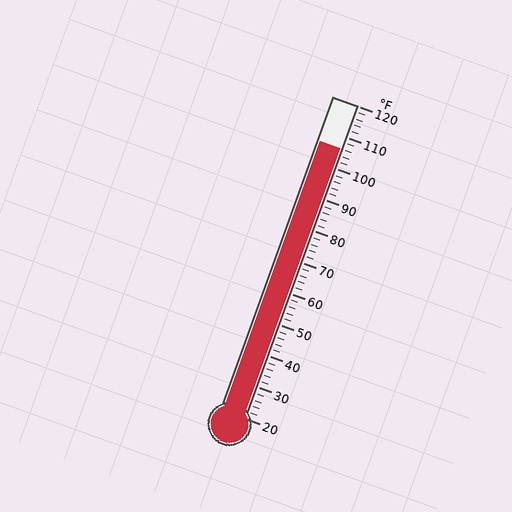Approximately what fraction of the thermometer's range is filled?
The thermometer is filled to approximately 85% of its range.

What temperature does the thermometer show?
The thermometer shows approximately 106°F.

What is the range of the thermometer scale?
The thermometer scale ranges from 20°F to 120°F.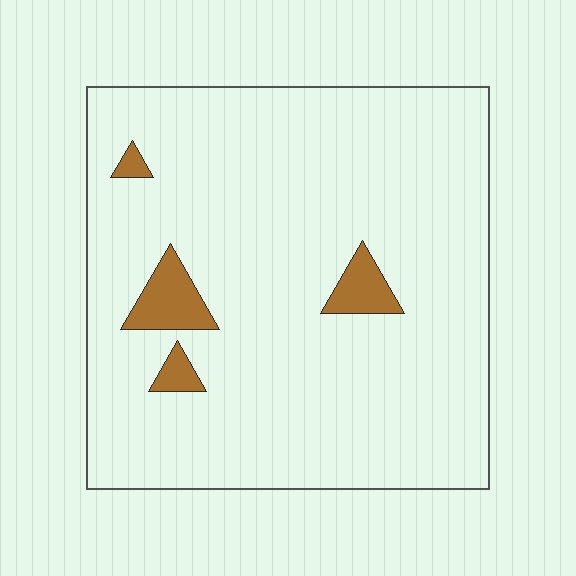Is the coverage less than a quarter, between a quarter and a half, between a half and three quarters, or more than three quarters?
Less than a quarter.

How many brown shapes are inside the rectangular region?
4.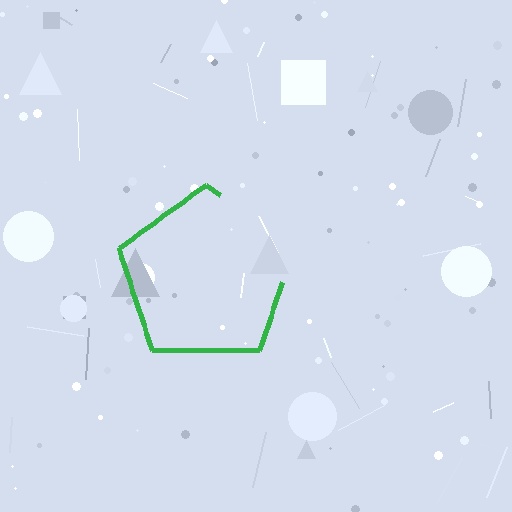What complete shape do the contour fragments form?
The contour fragments form a pentagon.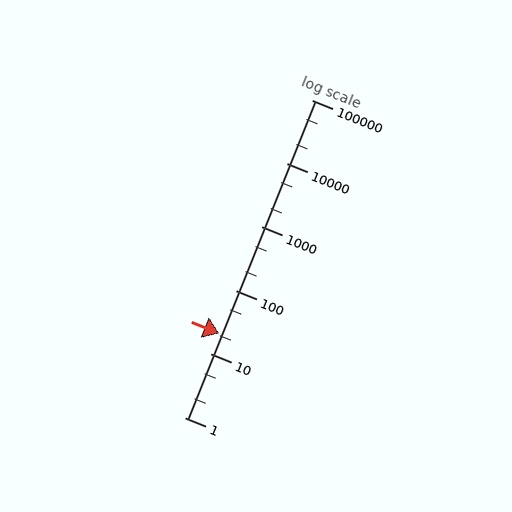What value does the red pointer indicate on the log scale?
The pointer indicates approximately 21.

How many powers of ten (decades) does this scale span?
The scale spans 5 decades, from 1 to 100000.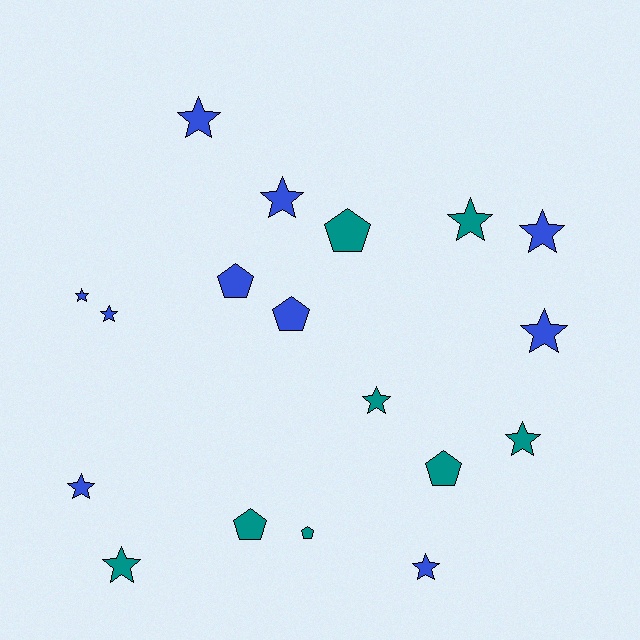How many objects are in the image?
There are 18 objects.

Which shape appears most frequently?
Star, with 12 objects.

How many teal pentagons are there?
There are 4 teal pentagons.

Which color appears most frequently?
Blue, with 10 objects.